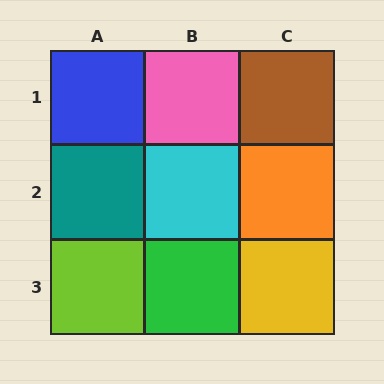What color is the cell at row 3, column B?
Green.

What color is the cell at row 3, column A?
Lime.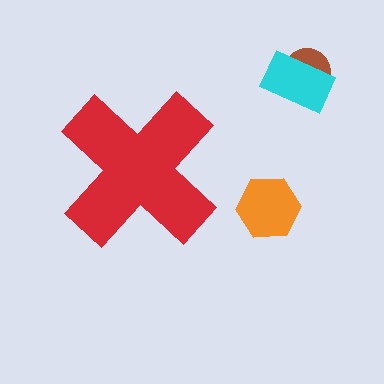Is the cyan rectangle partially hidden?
No, the cyan rectangle is fully visible.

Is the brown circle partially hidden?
No, the brown circle is fully visible.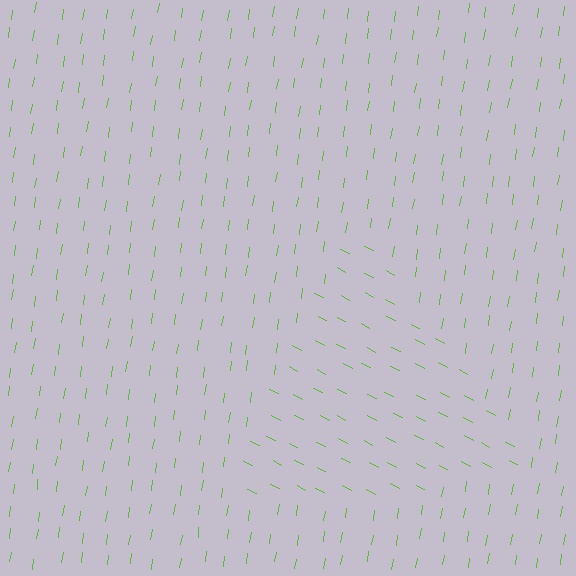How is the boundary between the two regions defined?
The boundary is defined purely by a change in line orientation (approximately 70 degrees difference). All lines are the same color and thickness.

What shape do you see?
I see a triangle.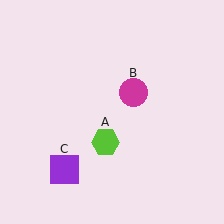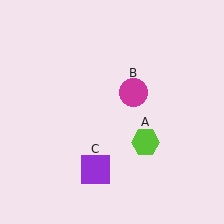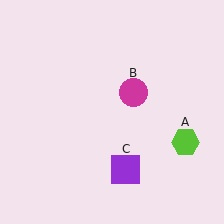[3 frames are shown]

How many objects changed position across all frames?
2 objects changed position: lime hexagon (object A), purple square (object C).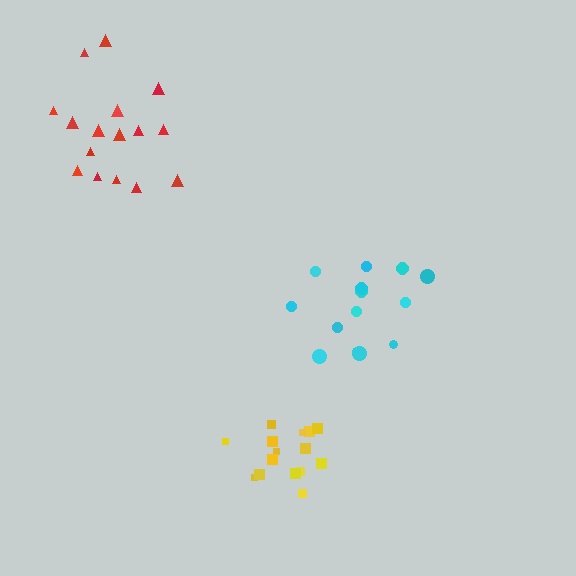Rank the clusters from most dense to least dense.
yellow, cyan, red.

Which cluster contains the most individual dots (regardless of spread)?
Red (16).